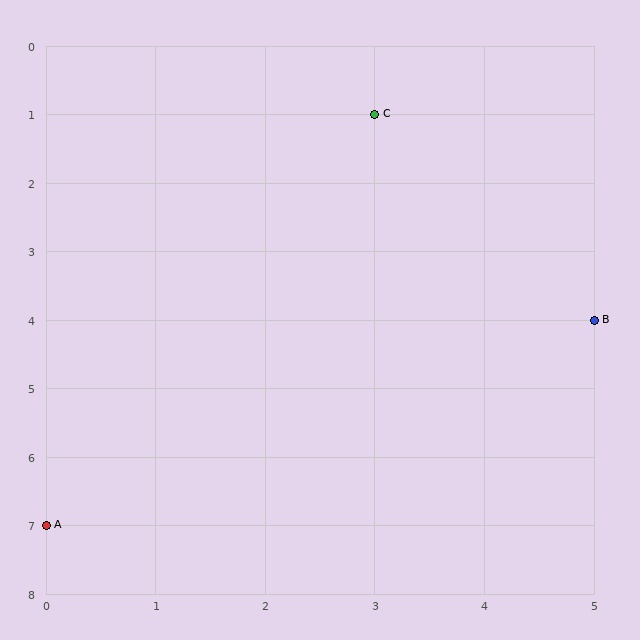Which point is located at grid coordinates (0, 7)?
Point A is at (0, 7).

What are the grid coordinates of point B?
Point B is at grid coordinates (5, 4).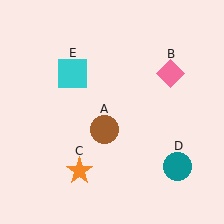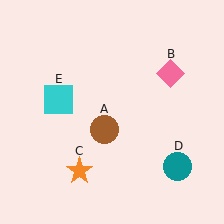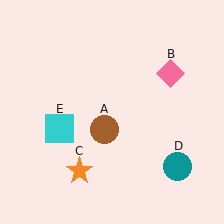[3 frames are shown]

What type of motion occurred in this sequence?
The cyan square (object E) rotated counterclockwise around the center of the scene.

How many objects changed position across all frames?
1 object changed position: cyan square (object E).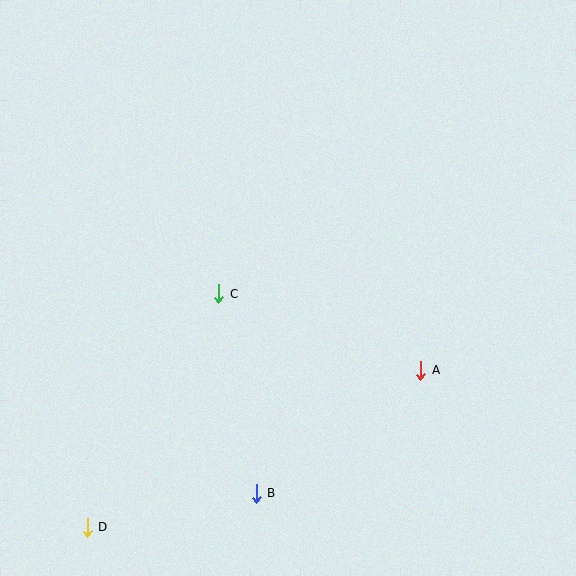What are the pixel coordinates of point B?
Point B is at (256, 493).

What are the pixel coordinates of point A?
Point A is at (421, 370).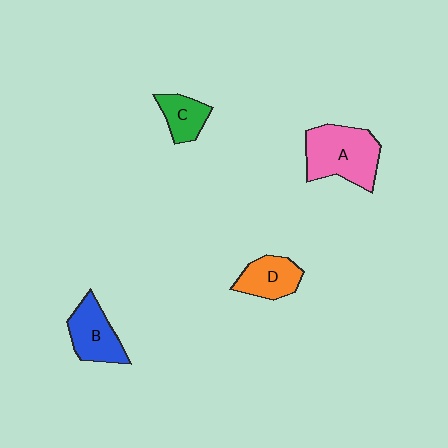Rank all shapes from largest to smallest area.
From largest to smallest: A (pink), B (blue), D (orange), C (green).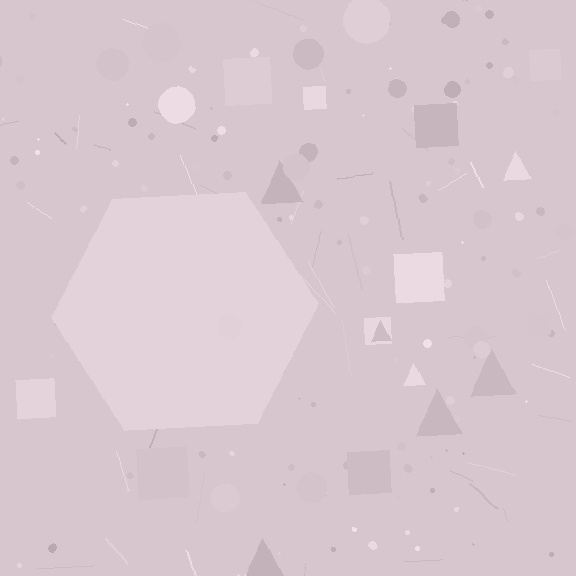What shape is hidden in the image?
A hexagon is hidden in the image.